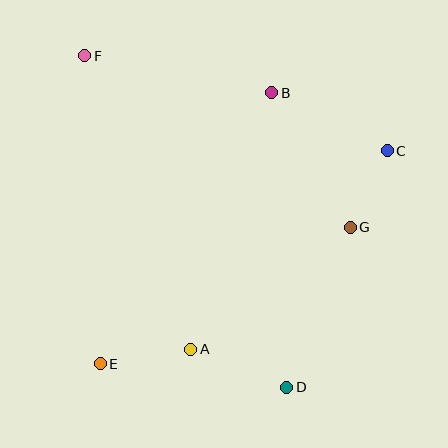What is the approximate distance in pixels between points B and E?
The distance between B and E is approximately 321 pixels.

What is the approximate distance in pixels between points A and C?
The distance between A and C is approximately 279 pixels.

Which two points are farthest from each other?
Points D and F are farthest from each other.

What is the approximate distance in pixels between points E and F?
The distance between E and F is approximately 309 pixels.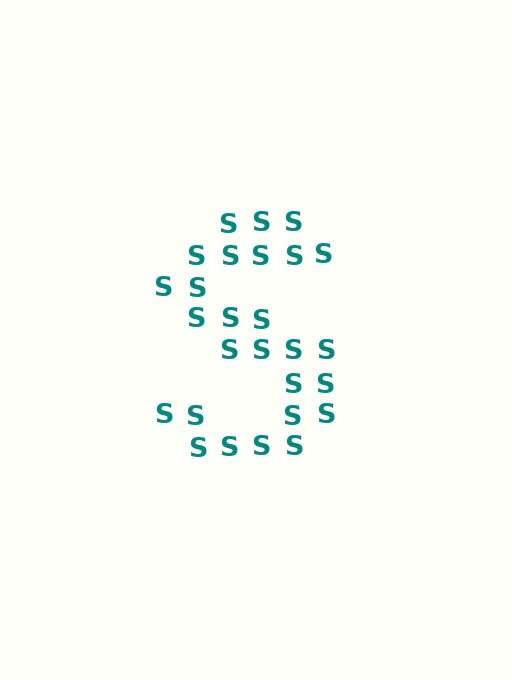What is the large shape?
The large shape is the letter S.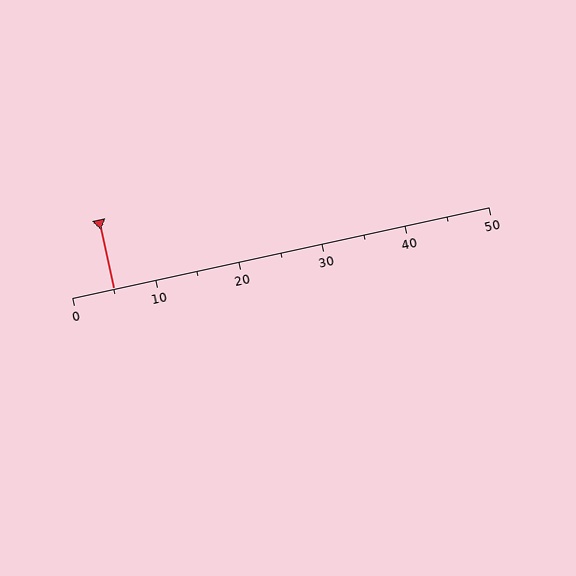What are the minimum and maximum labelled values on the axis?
The axis runs from 0 to 50.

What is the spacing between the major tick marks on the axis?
The major ticks are spaced 10 apart.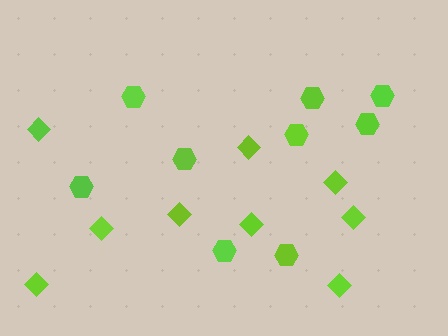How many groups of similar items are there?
There are 2 groups: one group of hexagons (9) and one group of diamonds (9).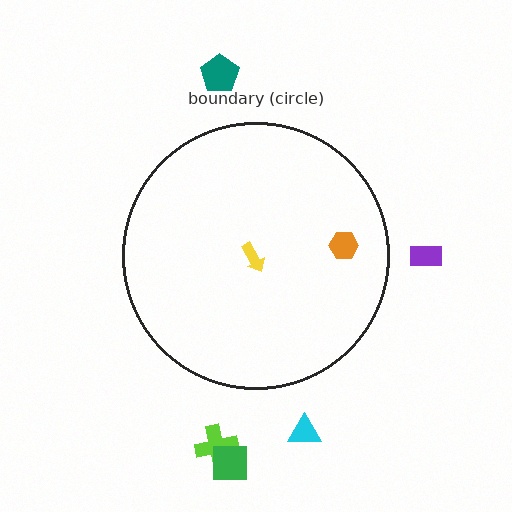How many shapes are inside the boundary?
2 inside, 5 outside.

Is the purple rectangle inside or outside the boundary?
Outside.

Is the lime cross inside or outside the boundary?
Outside.